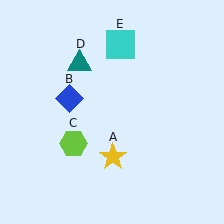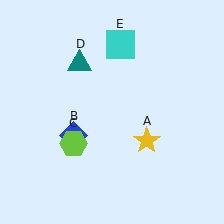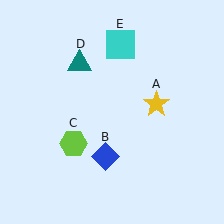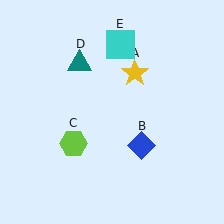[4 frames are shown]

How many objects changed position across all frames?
2 objects changed position: yellow star (object A), blue diamond (object B).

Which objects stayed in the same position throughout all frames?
Lime hexagon (object C) and teal triangle (object D) and cyan square (object E) remained stationary.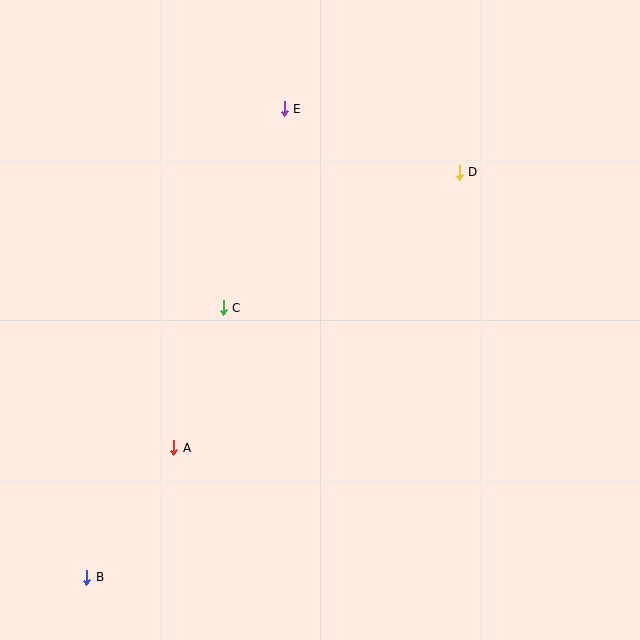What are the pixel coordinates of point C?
Point C is at (223, 308).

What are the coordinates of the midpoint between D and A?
The midpoint between D and A is at (317, 310).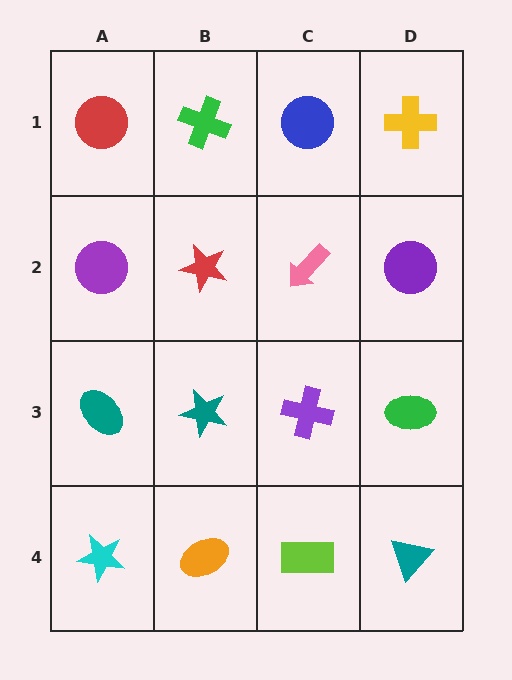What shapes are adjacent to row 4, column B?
A teal star (row 3, column B), a cyan star (row 4, column A), a lime rectangle (row 4, column C).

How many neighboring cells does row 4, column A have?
2.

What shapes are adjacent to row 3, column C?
A pink arrow (row 2, column C), a lime rectangle (row 4, column C), a teal star (row 3, column B), a green ellipse (row 3, column D).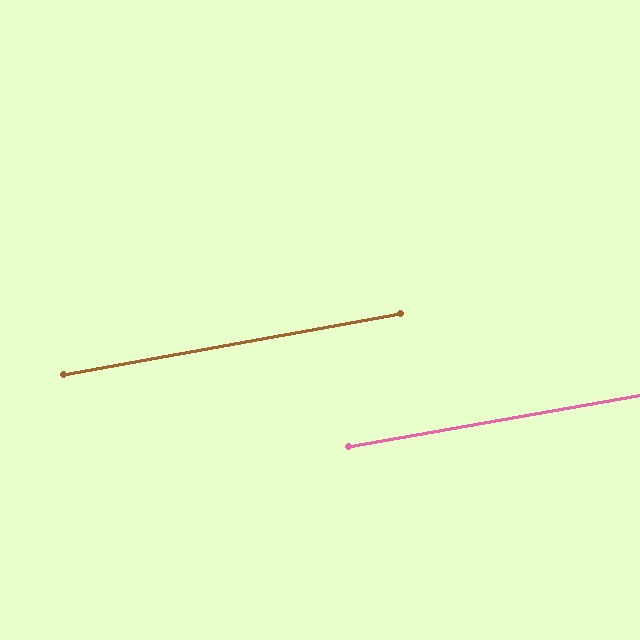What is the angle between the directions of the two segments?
Approximately 0 degrees.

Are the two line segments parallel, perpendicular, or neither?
Parallel — their directions differ by only 0.2°.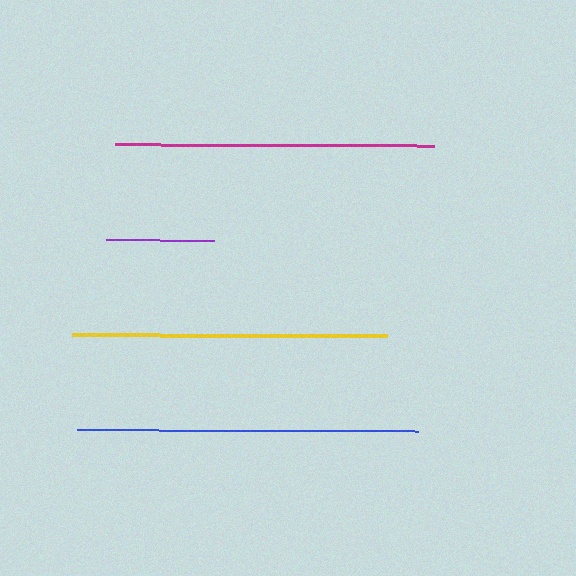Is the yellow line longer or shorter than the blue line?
The blue line is longer than the yellow line.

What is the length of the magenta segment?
The magenta segment is approximately 319 pixels long.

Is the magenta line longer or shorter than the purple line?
The magenta line is longer than the purple line.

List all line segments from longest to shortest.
From longest to shortest: blue, magenta, yellow, purple.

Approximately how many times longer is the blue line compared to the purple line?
The blue line is approximately 3.2 times the length of the purple line.